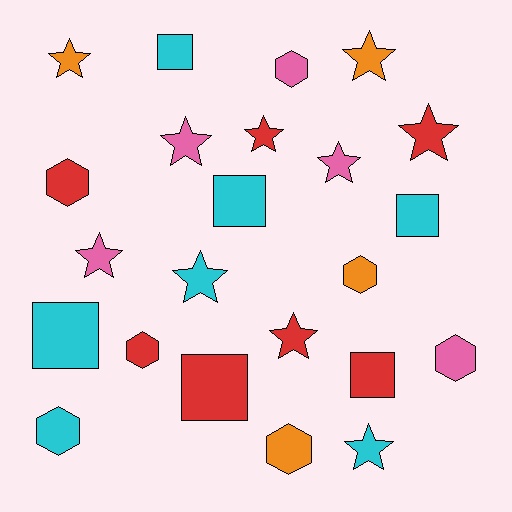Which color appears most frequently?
Cyan, with 7 objects.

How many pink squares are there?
There are no pink squares.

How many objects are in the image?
There are 23 objects.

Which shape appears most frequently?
Star, with 10 objects.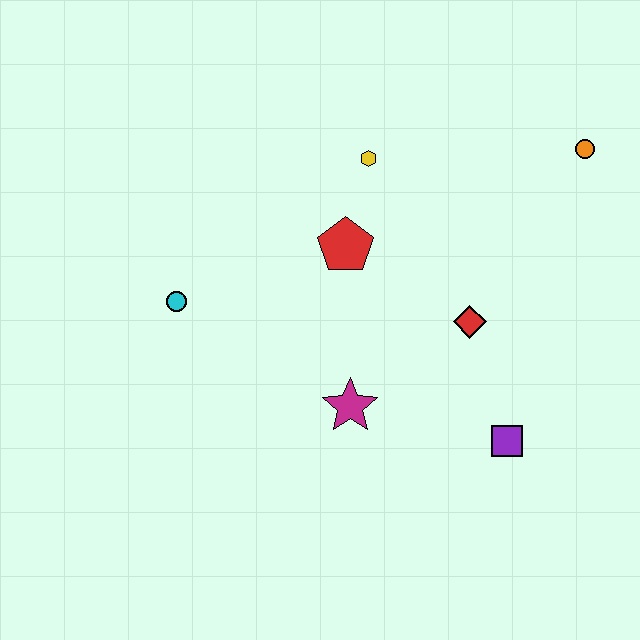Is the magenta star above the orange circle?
No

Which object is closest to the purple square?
The red diamond is closest to the purple square.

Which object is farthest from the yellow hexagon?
The purple square is farthest from the yellow hexagon.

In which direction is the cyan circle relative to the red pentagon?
The cyan circle is to the left of the red pentagon.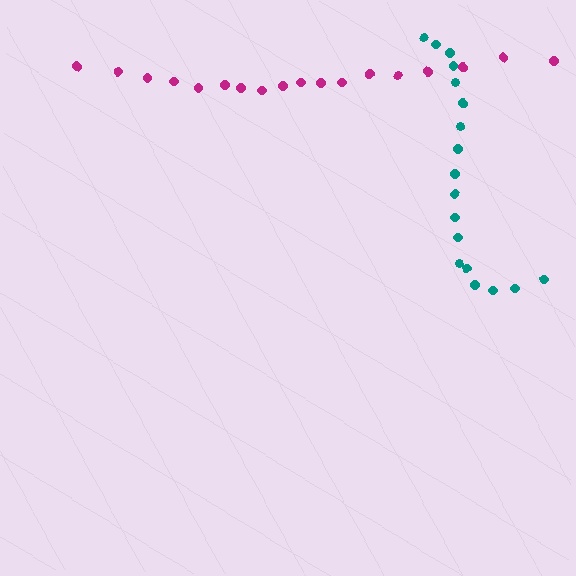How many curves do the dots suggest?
There are 2 distinct paths.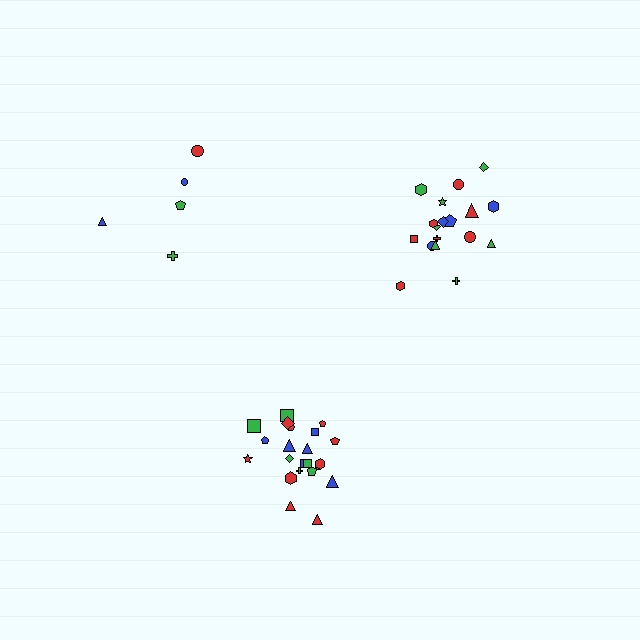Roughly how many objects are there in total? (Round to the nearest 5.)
Roughly 45 objects in total.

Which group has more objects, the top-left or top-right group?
The top-right group.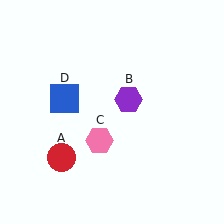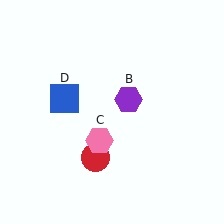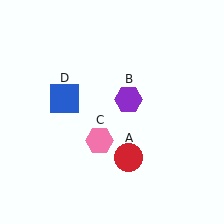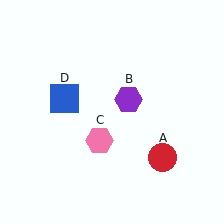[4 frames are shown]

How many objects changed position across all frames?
1 object changed position: red circle (object A).